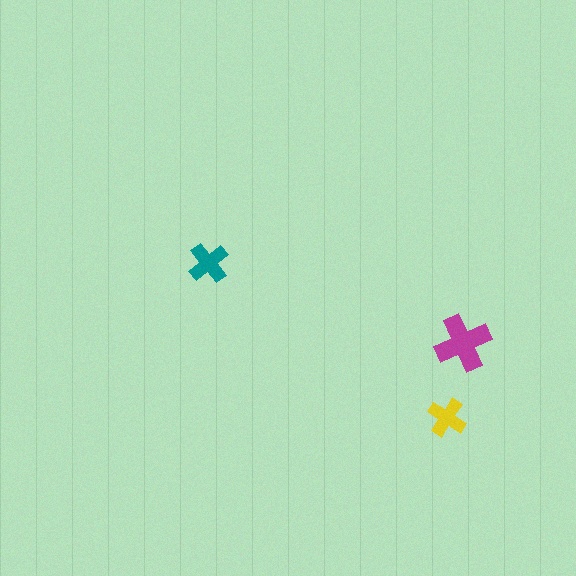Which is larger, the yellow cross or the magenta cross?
The magenta one.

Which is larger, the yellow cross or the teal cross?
The teal one.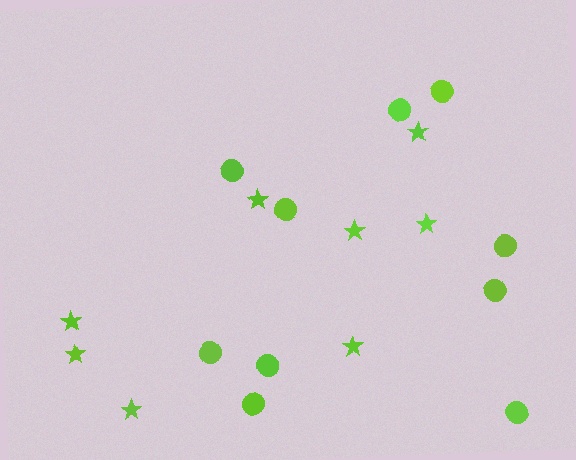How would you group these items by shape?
There are 2 groups: one group of stars (8) and one group of circles (10).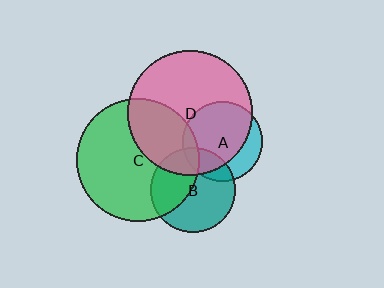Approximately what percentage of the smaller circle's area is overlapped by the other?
Approximately 25%.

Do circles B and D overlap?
Yes.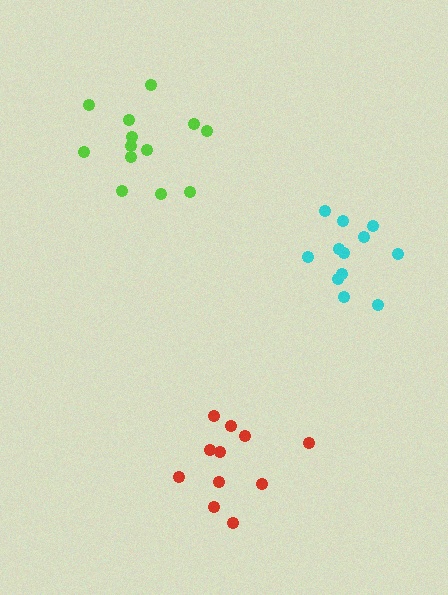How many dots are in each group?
Group 1: 11 dots, Group 2: 12 dots, Group 3: 13 dots (36 total).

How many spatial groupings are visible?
There are 3 spatial groupings.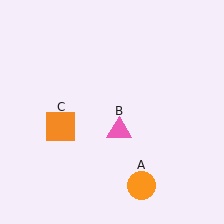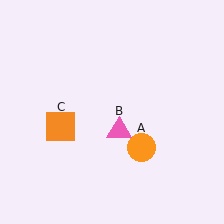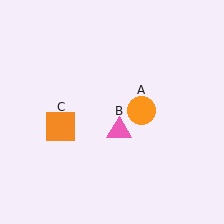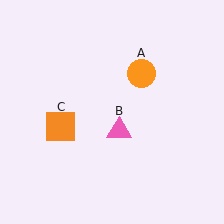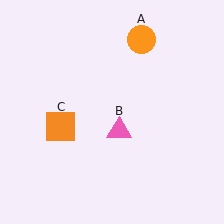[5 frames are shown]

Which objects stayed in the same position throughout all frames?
Pink triangle (object B) and orange square (object C) remained stationary.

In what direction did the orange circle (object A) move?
The orange circle (object A) moved up.